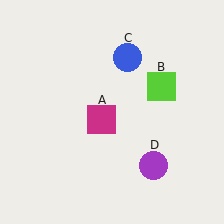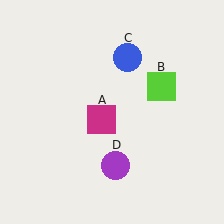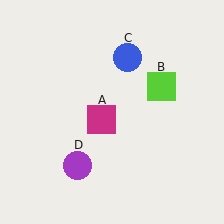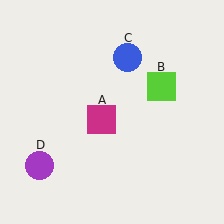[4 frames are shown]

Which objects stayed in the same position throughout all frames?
Magenta square (object A) and lime square (object B) and blue circle (object C) remained stationary.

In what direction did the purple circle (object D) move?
The purple circle (object D) moved left.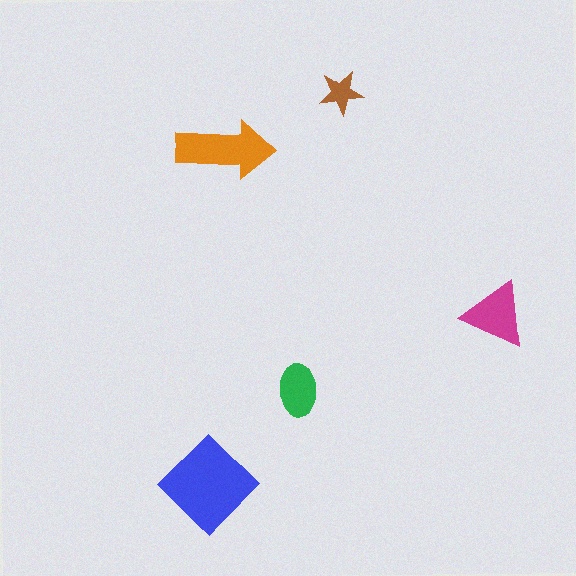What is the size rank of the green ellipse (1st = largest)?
4th.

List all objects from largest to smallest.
The blue diamond, the orange arrow, the magenta triangle, the green ellipse, the brown star.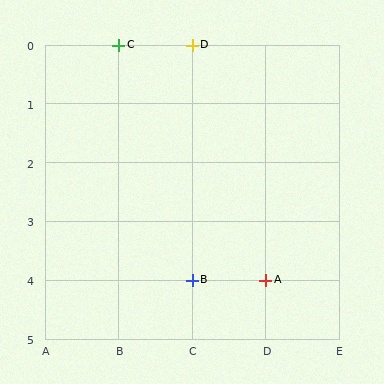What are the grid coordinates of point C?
Point C is at grid coordinates (B, 0).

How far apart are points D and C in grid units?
Points D and C are 1 column apart.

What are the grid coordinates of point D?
Point D is at grid coordinates (C, 0).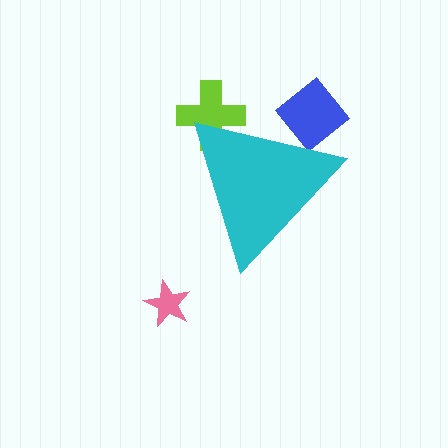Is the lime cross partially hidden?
Yes, the lime cross is partially hidden behind the cyan triangle.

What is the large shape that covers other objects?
A cyan triangle.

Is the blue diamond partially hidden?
Yes, the blue diamond is partially hidden behind the cyan triangle.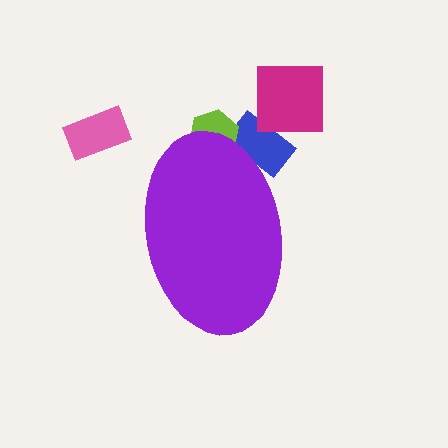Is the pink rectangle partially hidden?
No, the pink rectangle is fully visible.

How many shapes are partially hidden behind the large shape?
2 shapes are partially hidden.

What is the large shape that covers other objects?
A purple ellipse.